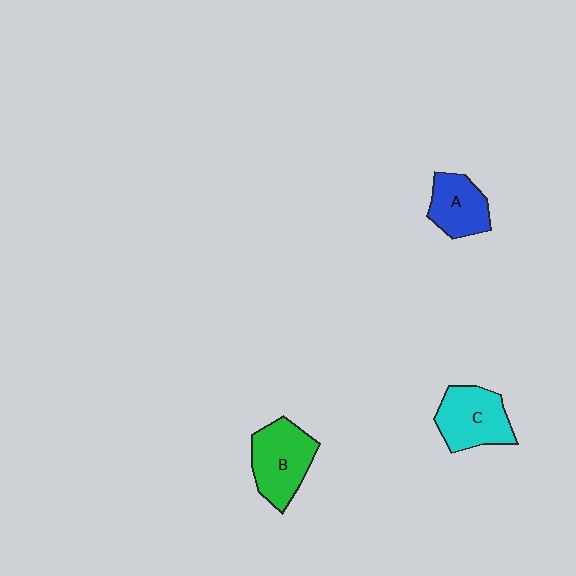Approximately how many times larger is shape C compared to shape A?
Approximately 1.3 times.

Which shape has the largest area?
Shape B (green).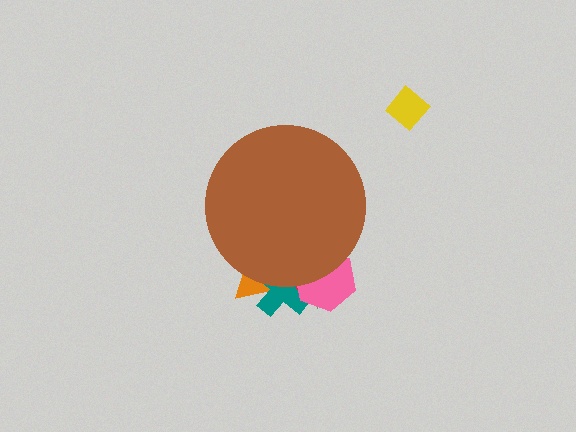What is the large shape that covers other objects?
A brown circle.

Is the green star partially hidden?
Yes, the green star is partially hidden behind the brown circle.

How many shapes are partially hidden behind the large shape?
5 shapes are partially hidden.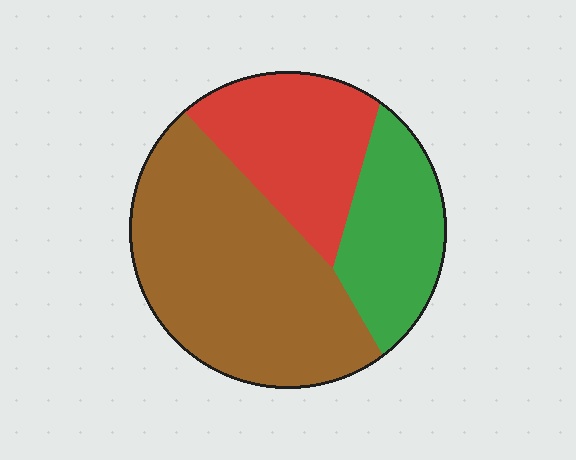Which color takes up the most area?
Brown, at roughly 50%.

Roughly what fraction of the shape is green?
Green covers roughly 25% of the shape.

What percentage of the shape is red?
Red covers 26% of the shape.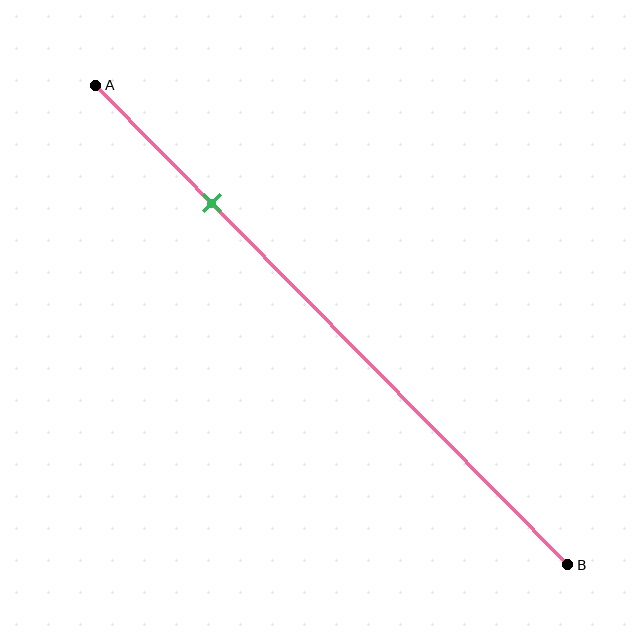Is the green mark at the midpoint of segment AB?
No, the mark is at about 25% from A, not at the 50% midpoint.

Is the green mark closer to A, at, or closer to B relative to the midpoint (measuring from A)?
The green mark is closer to point A than the midpoint of segment AB.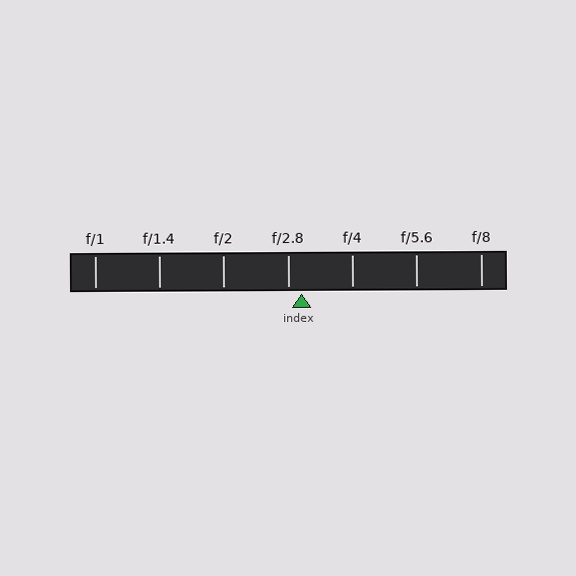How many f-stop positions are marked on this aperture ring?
There are 7 f-stop positions marked.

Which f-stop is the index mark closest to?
The index mark is closest to f/2.8.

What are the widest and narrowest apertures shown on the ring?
The widest aperture shown is f/1 and the narrowest is f/8.